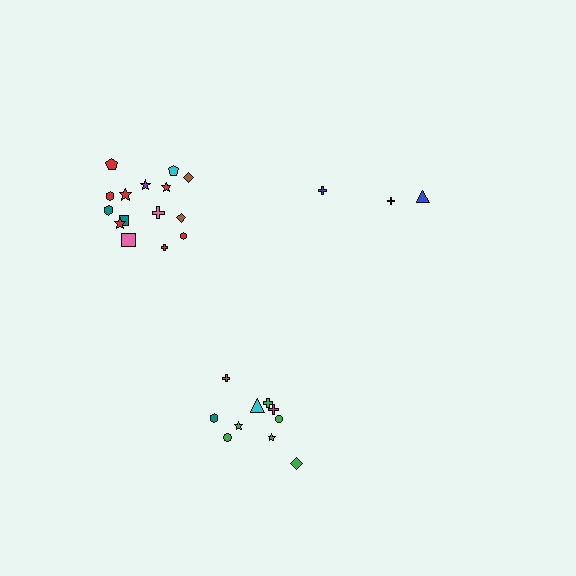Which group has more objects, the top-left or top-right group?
The top-left group.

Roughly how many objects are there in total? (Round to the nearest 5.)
Roughly 30 objects in total.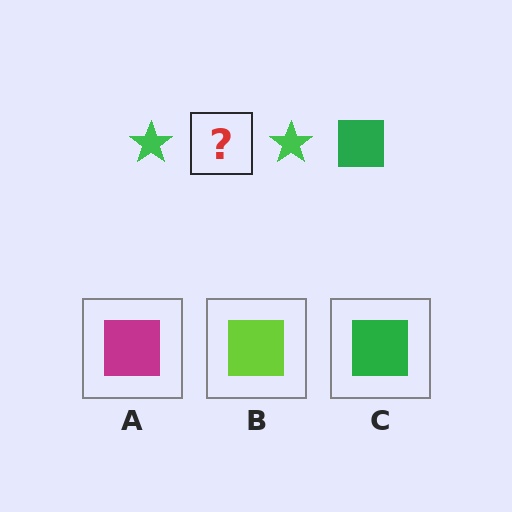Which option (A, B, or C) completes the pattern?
C.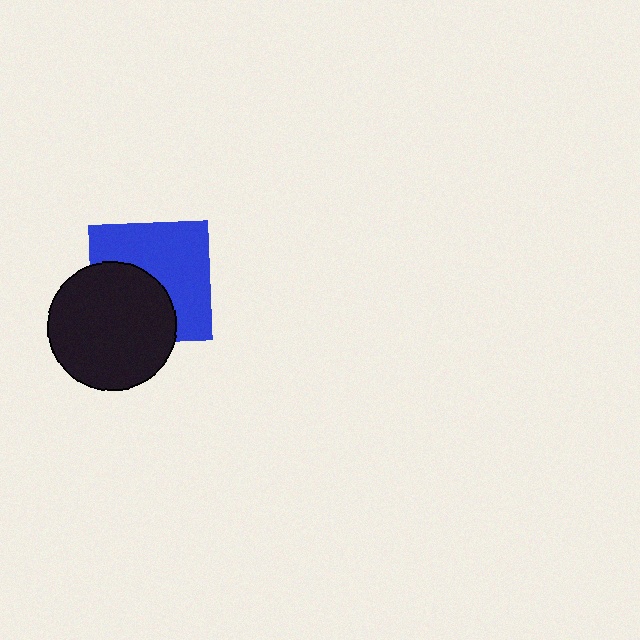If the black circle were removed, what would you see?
You would see the complete blue square.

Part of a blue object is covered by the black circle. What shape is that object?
It is a square.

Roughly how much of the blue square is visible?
About half of it is visible (roughly 58%).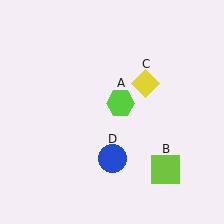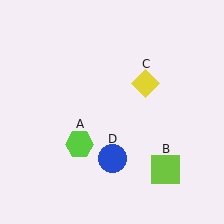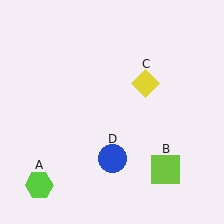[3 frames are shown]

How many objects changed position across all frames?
1 object changed position: lime hexagon (object A).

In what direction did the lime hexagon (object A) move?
The lime hexagon (object A) moved down and to the left.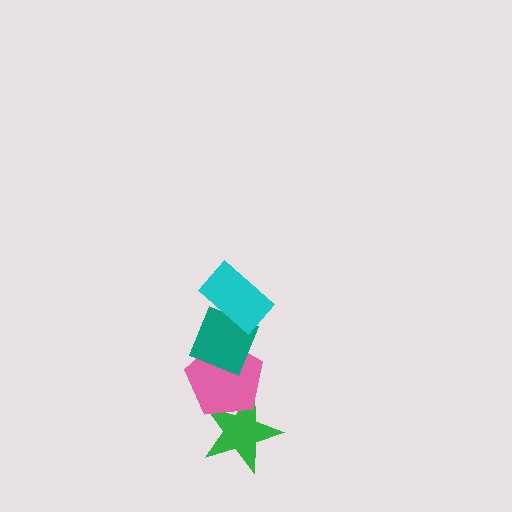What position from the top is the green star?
The green star is 4th from the top.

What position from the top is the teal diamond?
The teal diamond is 2nd from the top.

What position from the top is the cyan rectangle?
The cyan rectangle is 1st from the top.